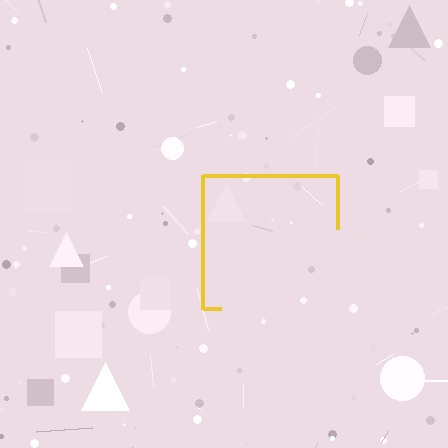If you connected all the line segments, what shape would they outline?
They would outline a square.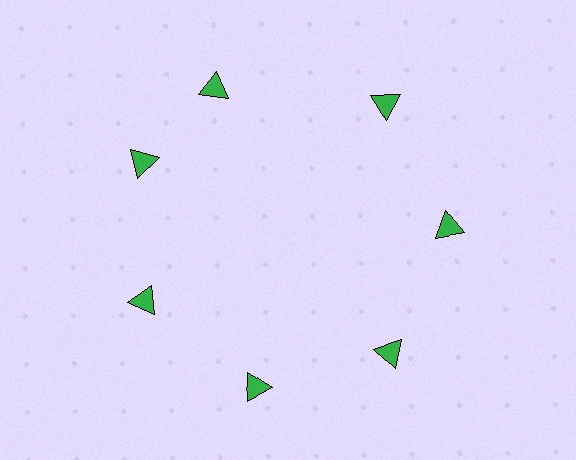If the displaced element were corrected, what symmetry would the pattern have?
It would have 7-fold rotational symmetry — the pattern would map onto itself every 51 degrees.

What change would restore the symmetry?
The symmetry would be restored by rotating it back into even spacing with its neighbors so that all 7 triangles sit at equal angles and equal distance from the center.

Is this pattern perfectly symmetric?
No. The 7 green triangles are arranged in a ring, but one element near the 12 o'clock position is rotated out of alignment along the ring, breaking the 7-fold rotational symmetry.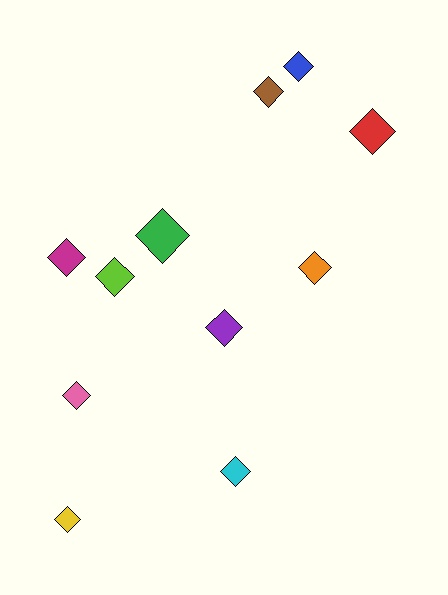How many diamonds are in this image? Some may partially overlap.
There are 11 diamonds.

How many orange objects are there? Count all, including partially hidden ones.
There is 1 orange object.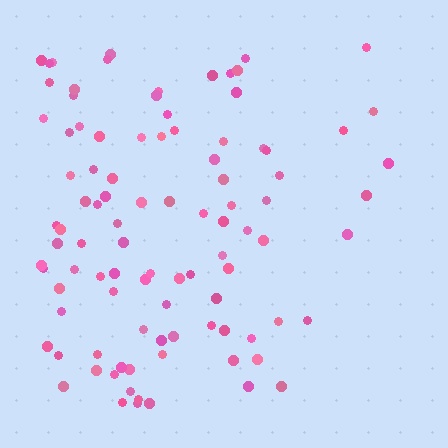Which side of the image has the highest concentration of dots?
The left.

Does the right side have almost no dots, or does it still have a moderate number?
Still a moderate number, just noticeably fewer than the left.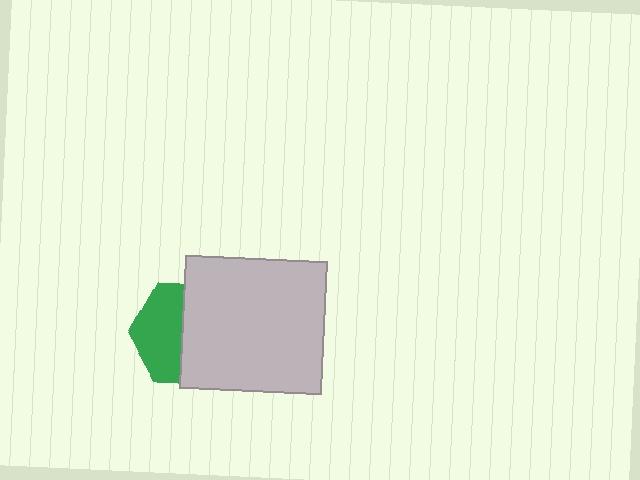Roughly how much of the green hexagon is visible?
About half of it is visible (roughly 46%).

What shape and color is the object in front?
The object in front is a light gray rectangle.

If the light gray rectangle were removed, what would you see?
You would see the complete green hexagon.